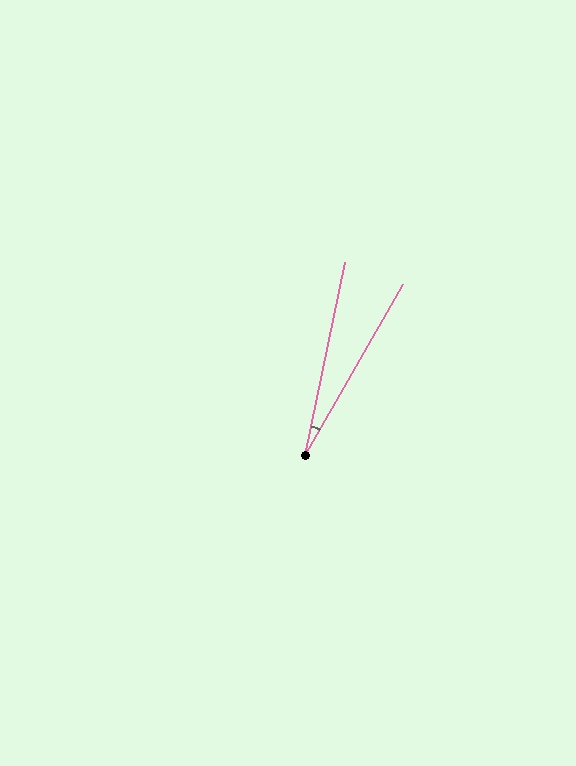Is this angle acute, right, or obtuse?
It is acute.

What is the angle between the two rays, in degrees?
Approximately 18 degrees.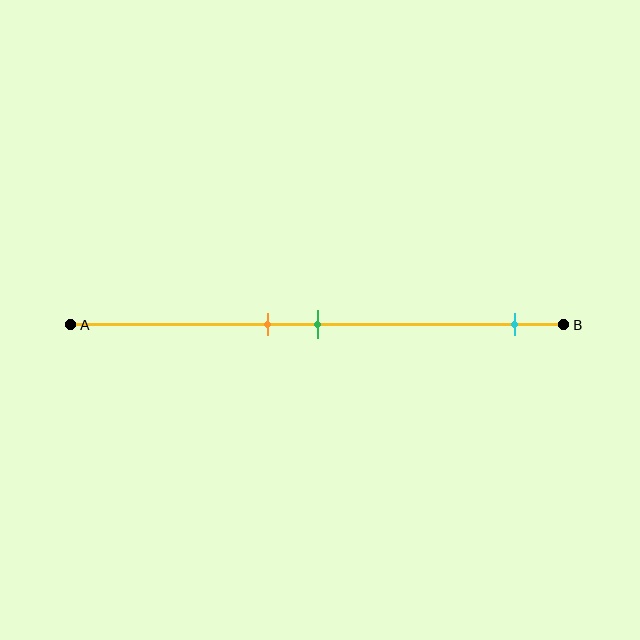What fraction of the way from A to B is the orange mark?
The orange mark is approximately 40% (0.4) of the way from A to B.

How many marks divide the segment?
There are 3 marks dividing the segment.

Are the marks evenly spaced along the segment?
No, the marks are not evenly spaced.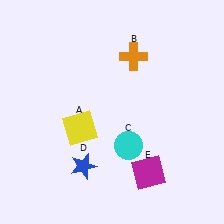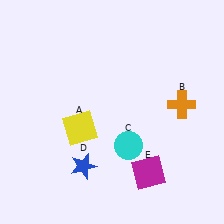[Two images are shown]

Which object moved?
The orange cross (B) moved right.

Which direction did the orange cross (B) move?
The orange cross (B) moved right.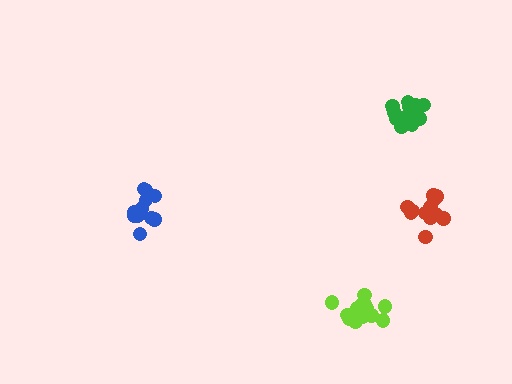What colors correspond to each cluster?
The clusters are colored: red, blue, green, lime.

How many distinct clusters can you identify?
There are 4 distinct clusters.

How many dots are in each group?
Group 1: 14 dots, Group 2: 13 dots, Group 3: 18 dots, Group 4: 14 dots (59 total).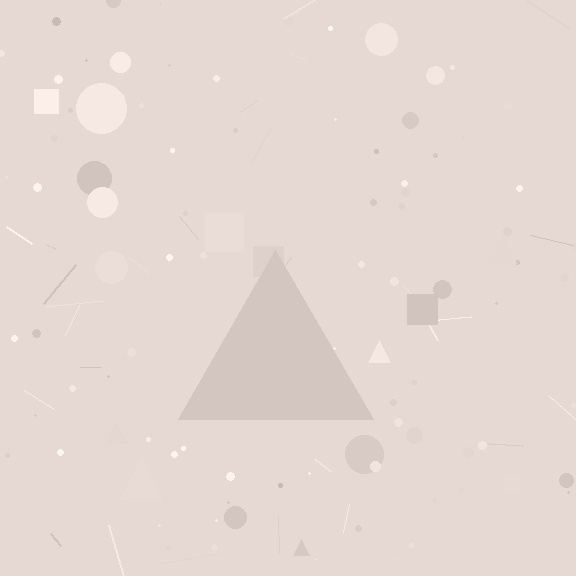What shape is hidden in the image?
A triangle is hidden in the image.